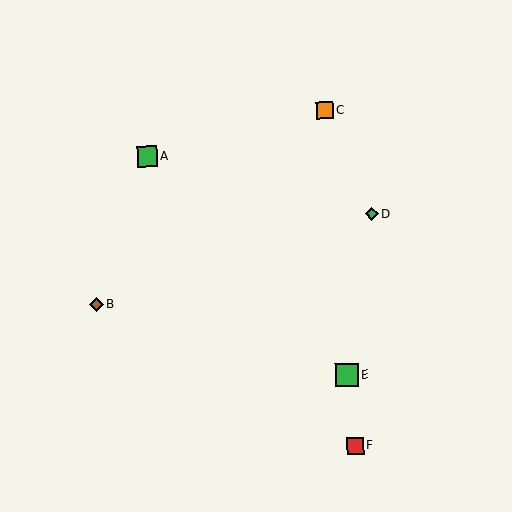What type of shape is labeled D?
Shape D is a green diamond.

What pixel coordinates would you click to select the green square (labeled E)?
Click at (347, 375) to select the green square E.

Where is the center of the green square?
The center of the green square is at (347, 375).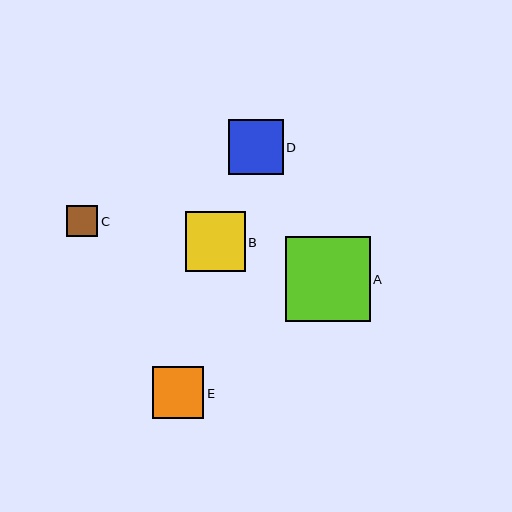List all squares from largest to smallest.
From largest to smallest: A, B, D, E, C.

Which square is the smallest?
Square C is the smallest with a size of approximately 31 pixels.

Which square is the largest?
Square A is the largest with a size of approximately 84 pixels.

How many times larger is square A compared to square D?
Square A is approximately 1.5 times the size of square D.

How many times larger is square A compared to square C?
Square A is approximately 2.7 times the size of square C.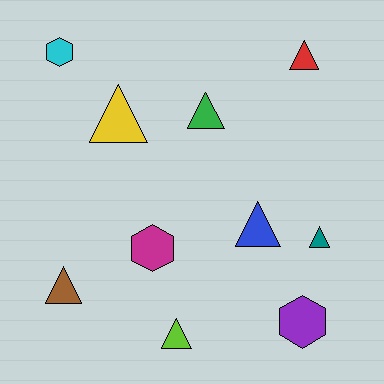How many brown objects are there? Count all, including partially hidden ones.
There is 1 brown object.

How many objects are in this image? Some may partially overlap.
There are 10 objects.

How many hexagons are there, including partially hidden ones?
There are 3 hexagons.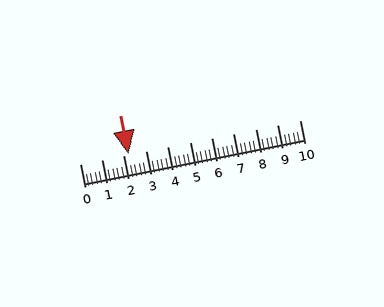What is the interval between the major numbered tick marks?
The major tick marks are spaced 1 units apart.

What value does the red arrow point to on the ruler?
The red arrow points to approximately 2.2.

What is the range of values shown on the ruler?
The ruler shows values from 0 to 10.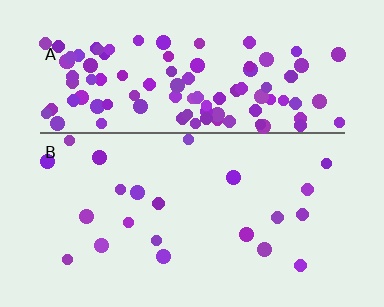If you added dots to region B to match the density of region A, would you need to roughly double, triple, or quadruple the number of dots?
Approximately quadruple.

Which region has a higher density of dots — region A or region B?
A (the top).